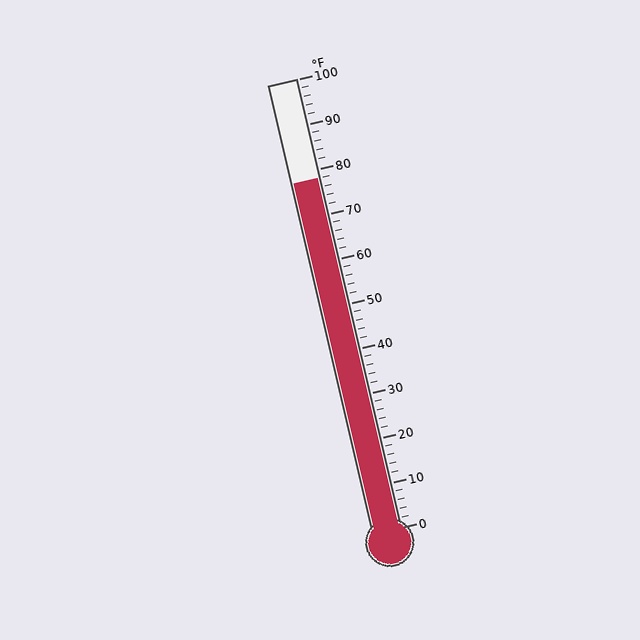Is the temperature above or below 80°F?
The temperature is below 80°F.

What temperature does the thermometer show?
The thermometer shows approximately 78°F.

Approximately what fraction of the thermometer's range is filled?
The thermometer is filled to approximately 80% of its range.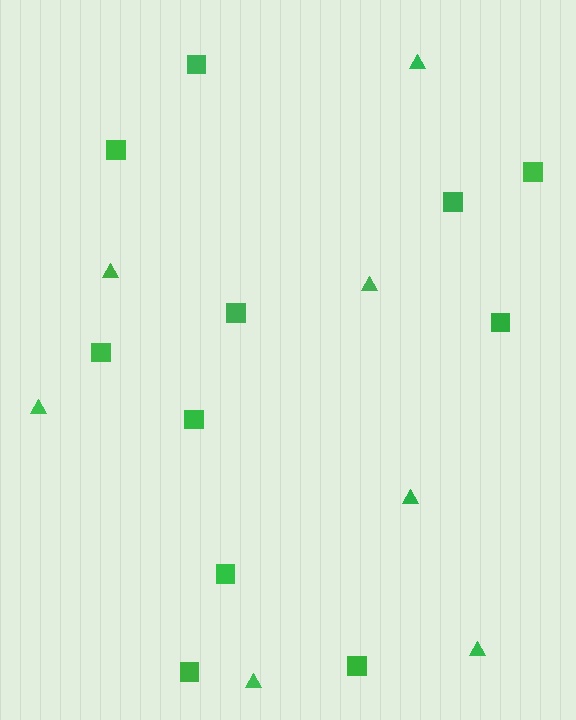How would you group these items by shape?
There are 2 groups: one group of triangles (7) and one group of squares (11).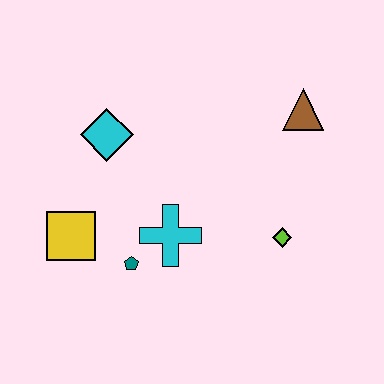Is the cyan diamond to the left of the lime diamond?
Yes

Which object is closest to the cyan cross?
The teal pentagon is closest to the cyan cross.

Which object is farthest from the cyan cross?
The brown triangle is farthest from the cyan cross.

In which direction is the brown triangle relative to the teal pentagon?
The brown triangle is to the right of the teal pentagon.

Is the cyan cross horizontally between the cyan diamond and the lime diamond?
Yes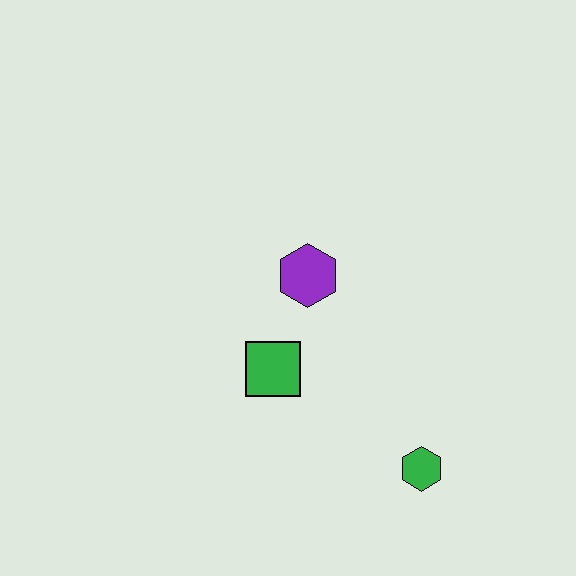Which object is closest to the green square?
The purple hexagon is closest to the green square.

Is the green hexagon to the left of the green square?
No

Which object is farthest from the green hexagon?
The purple hexagon is farthest from the green hexagon.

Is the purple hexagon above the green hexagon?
Yes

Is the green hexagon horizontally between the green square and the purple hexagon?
No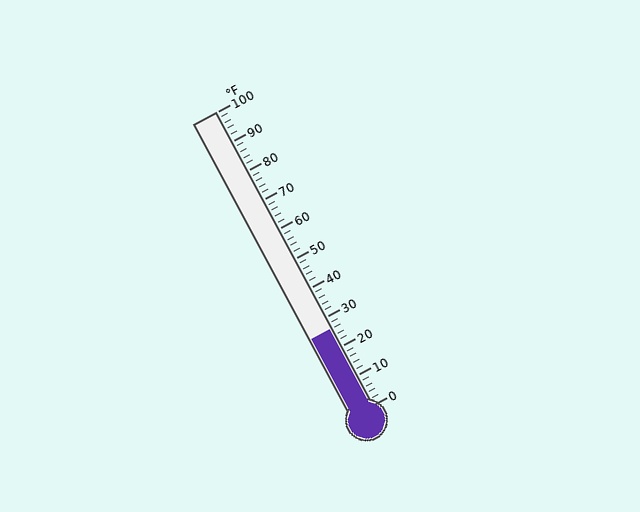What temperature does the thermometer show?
The thermometer shows approximately 26°F.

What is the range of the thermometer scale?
The thermometer scale ranges from 0°F to 100°F.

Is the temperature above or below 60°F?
The temperature is below 60°F.